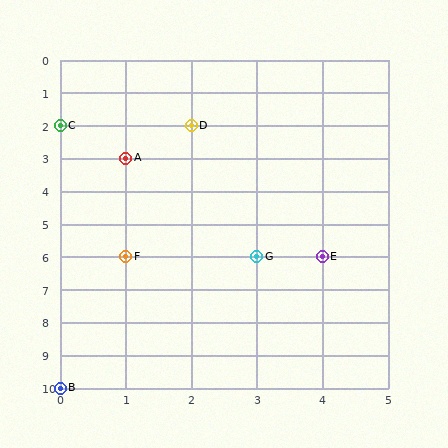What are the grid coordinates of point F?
Point F is at grid coordinates (1, 6).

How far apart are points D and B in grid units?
Points D and B are 2 columns and 8 rows apart (about 8.2 grid units diagonally).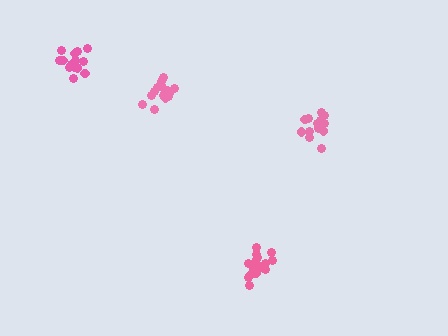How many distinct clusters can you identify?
There are 4 distinct clusters.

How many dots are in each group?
Group 1: 14 dots, Group 2: 17 dots, Group 3: 15 dots, Group 4: 15 dots (61 total).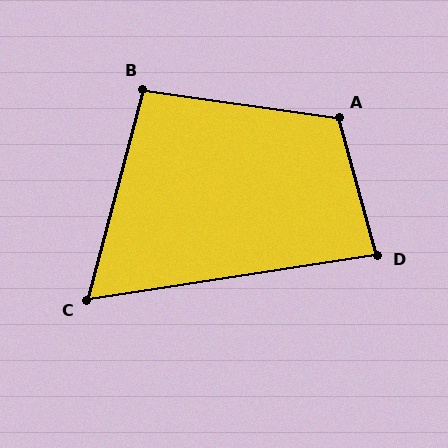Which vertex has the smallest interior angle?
C, at approximately 66 degrees.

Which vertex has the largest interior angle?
A, at approximately 114 degrees.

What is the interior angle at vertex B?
Approximately 97 degrees (obtuse).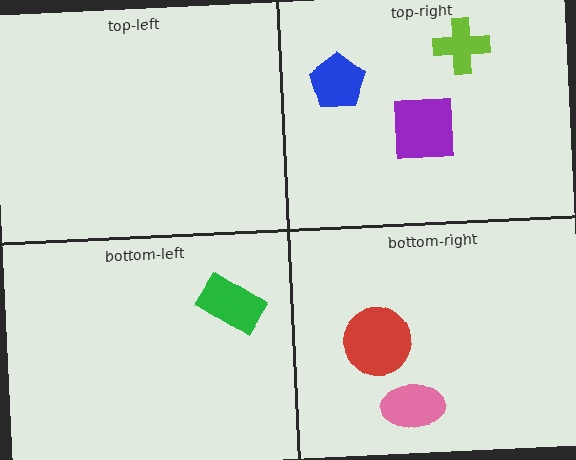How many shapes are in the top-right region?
3.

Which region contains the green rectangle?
The bottom-left region.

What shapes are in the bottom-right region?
The red circle, the pink ellipse.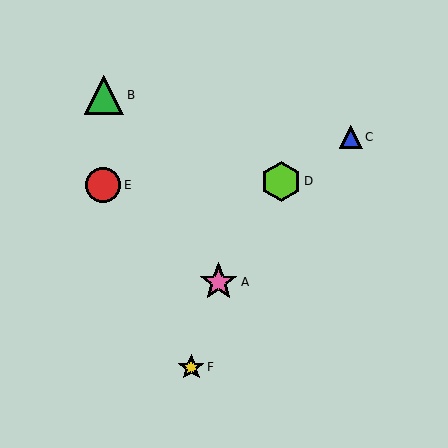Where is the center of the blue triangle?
The center of the blue triangle is at (351, 137).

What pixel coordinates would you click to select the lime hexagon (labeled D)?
Click at (281, 181) to select the lime hexagon D.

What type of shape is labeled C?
Shape C is a blue triangle.